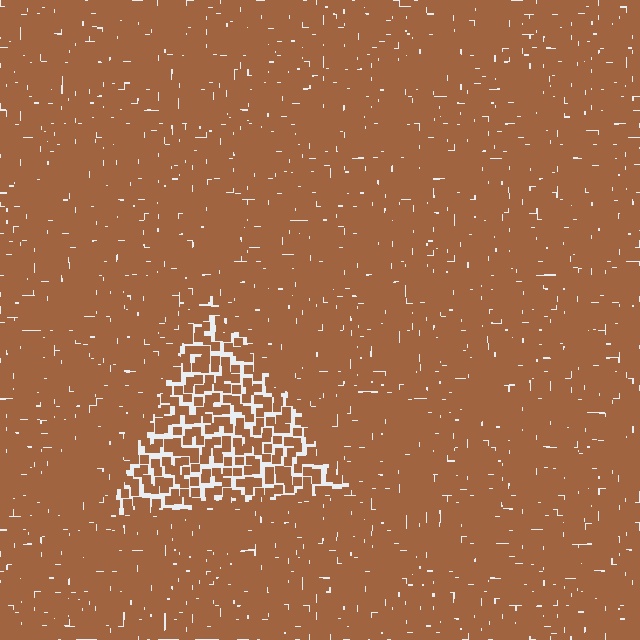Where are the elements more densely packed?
The elements are more densely packed outside the triangle boundary.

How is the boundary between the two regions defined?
The boundary is defined by a change in element density (approximately 2.2x ratio). All elements are the same color, size, and shape.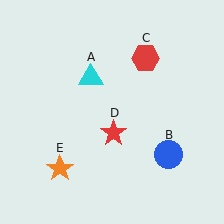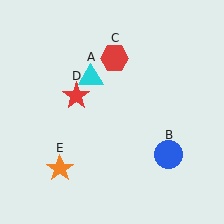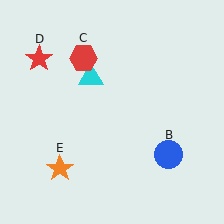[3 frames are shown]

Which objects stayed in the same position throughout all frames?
Cyan triangle (object A) and blue circle (object B) and orange star (object E) remained stationary.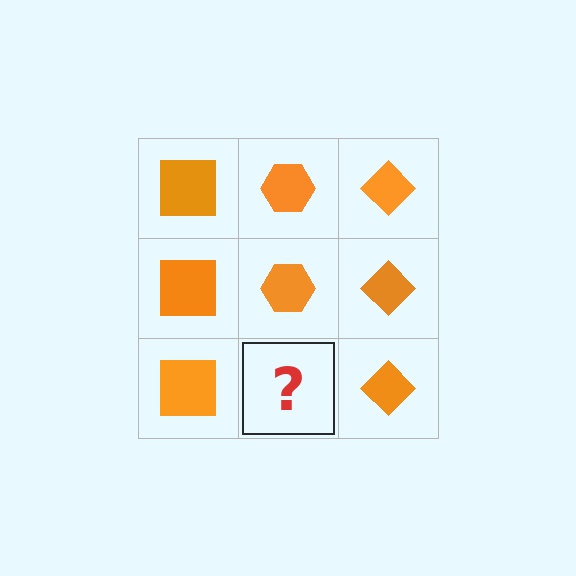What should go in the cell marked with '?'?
The missing cell should contain an orange hexagon.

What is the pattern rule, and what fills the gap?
The rule is that each column has a consistent shape. The gap should be filled with an orange hexagon.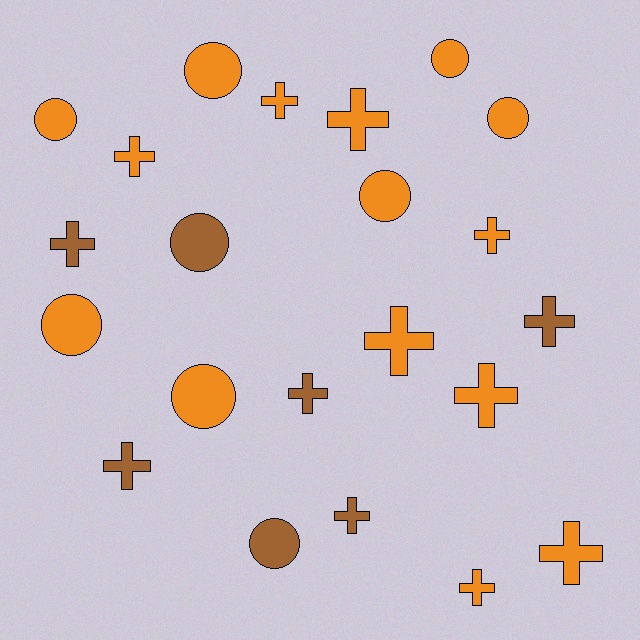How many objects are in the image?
There are 22 objects.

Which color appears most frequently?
Orange, with 15 objects.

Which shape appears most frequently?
Cross, with 13 objects.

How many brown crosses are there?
There are 5 brown crosses.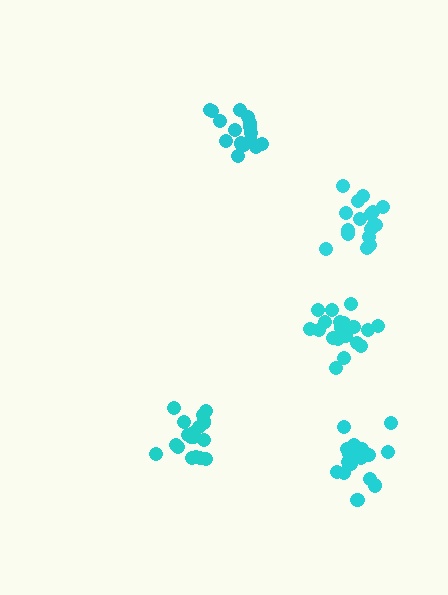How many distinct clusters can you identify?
There are 5 distinct clusters.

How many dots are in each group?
Group 1: 18 dots, Group 2: 16 dots, Group 3: 19 dots, Group 4: 19 dots, Group 5: 20 dots (92 total).